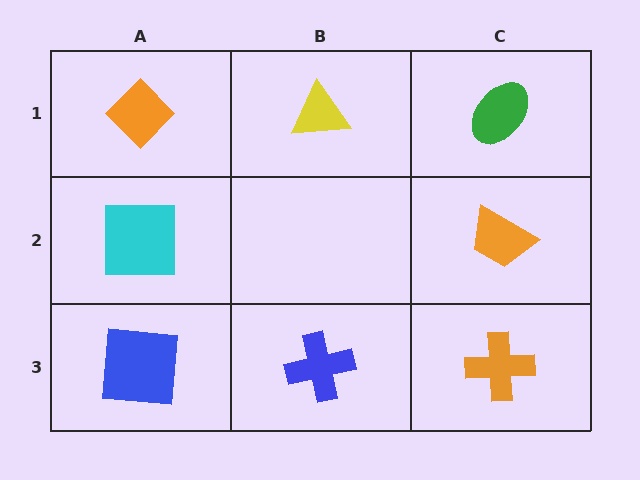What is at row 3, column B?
A blue cross.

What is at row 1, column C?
A green ellipse.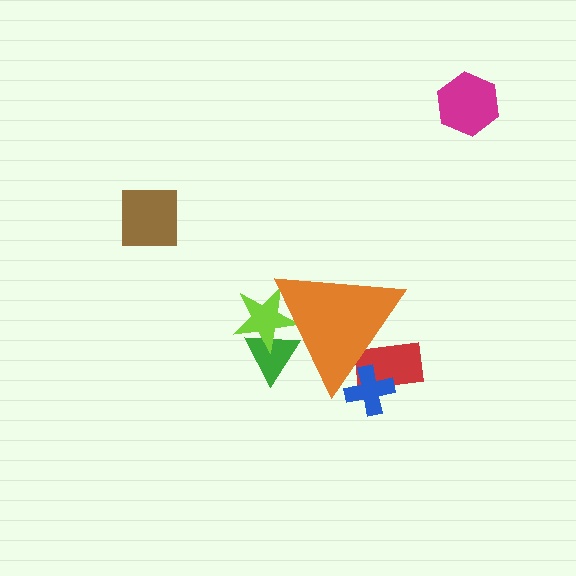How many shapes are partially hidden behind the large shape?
4 shapes are partially hidden.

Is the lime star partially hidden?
Yes, the lime star is partially hidden behind the orange triangle.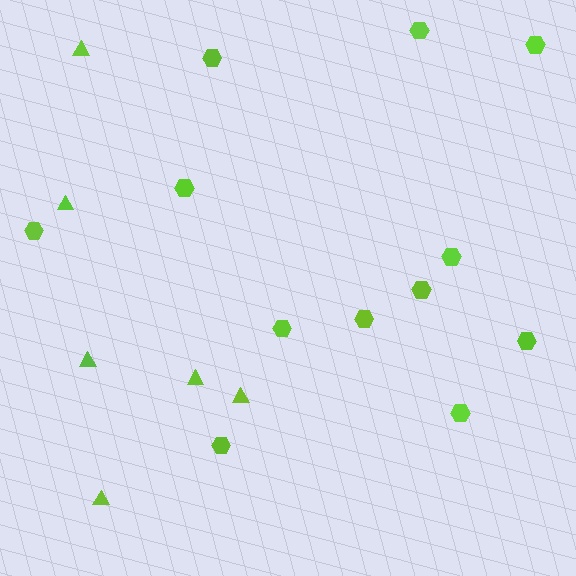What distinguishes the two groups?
There are 2 groups: one group of triangles (6) and one group of hexagons (12).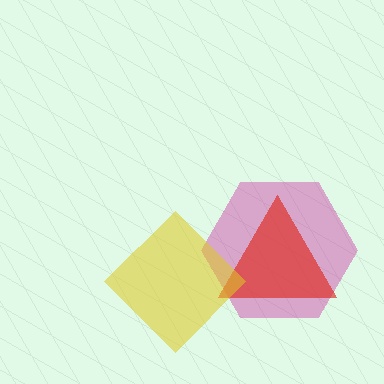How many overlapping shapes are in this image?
There are 3 overlapping shapes in the image.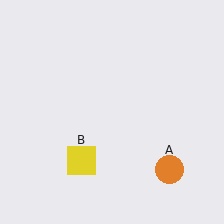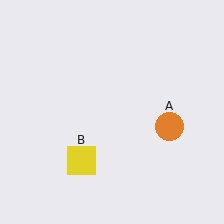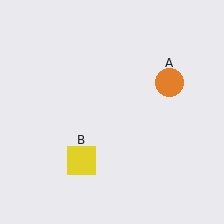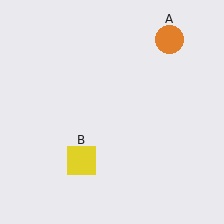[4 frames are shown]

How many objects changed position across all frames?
1 object changed position: orange circle (object A).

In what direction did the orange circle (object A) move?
The orange circle (object A) moved up.